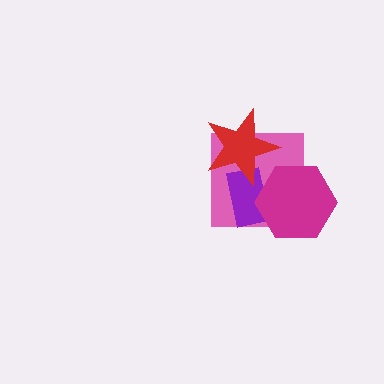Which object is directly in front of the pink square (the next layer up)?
The purple rectangle is directly in front of the pink square.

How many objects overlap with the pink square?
3 objects overlap with the pink square.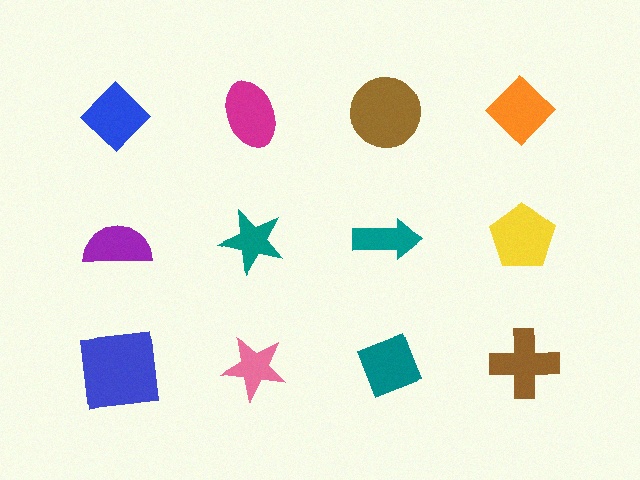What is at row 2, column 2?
A teal star.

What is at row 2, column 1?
A purple semicircle.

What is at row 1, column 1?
A blue diamond.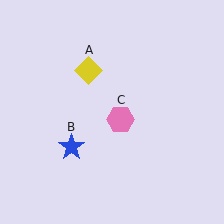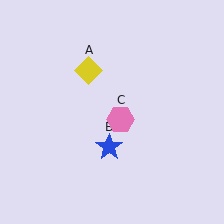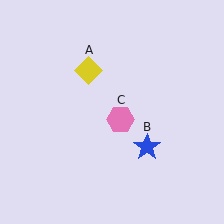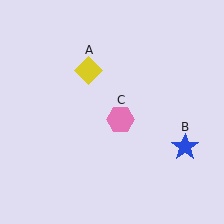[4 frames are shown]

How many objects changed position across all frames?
1 object changed position: blue star (object B).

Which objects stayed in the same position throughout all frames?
Yellow diamond (object A) and pink hexagon (object C) remained stationary.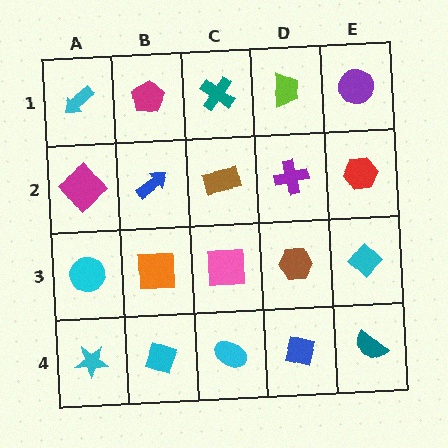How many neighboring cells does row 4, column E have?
2.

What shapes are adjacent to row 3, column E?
A red hexagon (row 2, column E), a teal semicircle (row 4, column E), a brown hexagon (row 3, column D).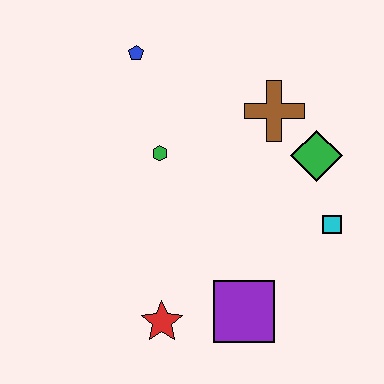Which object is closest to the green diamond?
The brown cross is closest to the green diamond.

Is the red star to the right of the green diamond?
No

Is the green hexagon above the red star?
Yes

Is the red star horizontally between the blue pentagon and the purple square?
Yes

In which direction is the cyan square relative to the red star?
The cyan square is to the right of the red star.